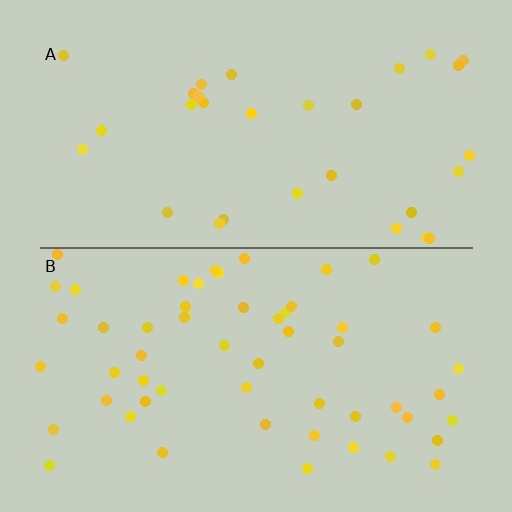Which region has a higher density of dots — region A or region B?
B (the bottom).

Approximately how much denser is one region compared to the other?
Approximately 1.8× — region B over region A.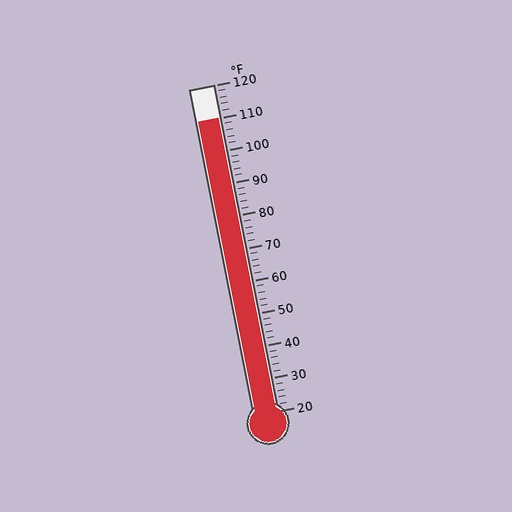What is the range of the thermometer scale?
The thermometer scale ranges from 20°F to 120°F.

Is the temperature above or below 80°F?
The temperature is above 80°F.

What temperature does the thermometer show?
The thermometer shows approximately 110°F.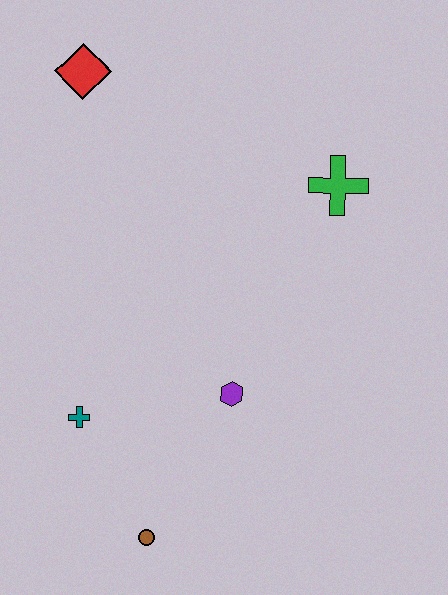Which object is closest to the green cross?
The purple hexagon is closest to the green cross.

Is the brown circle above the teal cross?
No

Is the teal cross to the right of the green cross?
No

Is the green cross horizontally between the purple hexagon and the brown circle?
No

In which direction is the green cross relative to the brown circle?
The green cross is above the brown circle.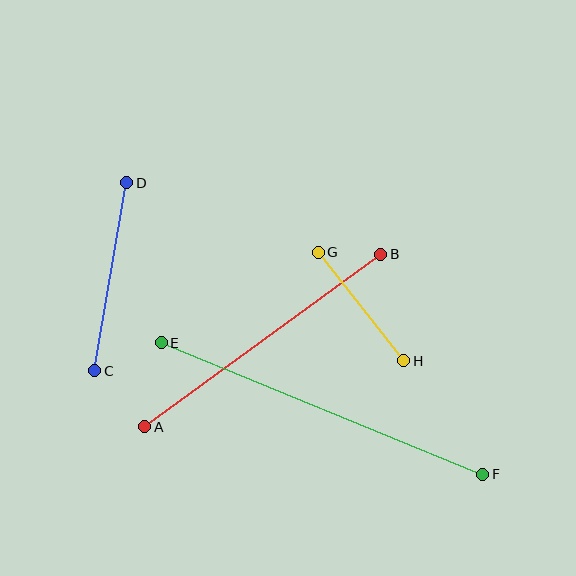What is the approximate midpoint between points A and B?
The midpoint is at approximately (263, 341) pixels.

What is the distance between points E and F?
The distance is approximately 348 pixels.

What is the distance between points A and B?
The distance is approximately 292 pixels.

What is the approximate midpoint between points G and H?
The midpoint is at approximately (361, 306) pixels.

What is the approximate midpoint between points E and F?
The midpoint is at approximately (322, 408) pixels.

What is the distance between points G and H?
The distance is approximately 138 pixels.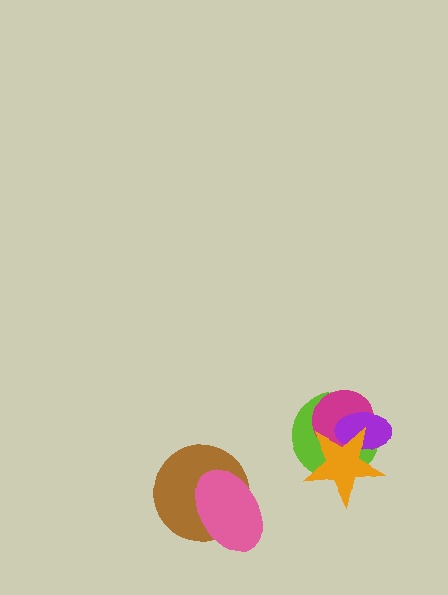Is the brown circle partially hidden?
Yes, it is partially covered by another shape.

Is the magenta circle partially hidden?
Yes, it is partially covered by another shape.